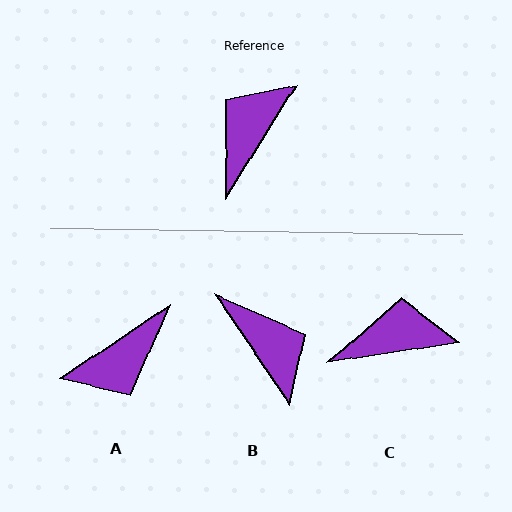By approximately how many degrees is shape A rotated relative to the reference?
Approximately 156 degrees counter-clockwise.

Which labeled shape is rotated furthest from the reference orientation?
A, about 156 degrees away.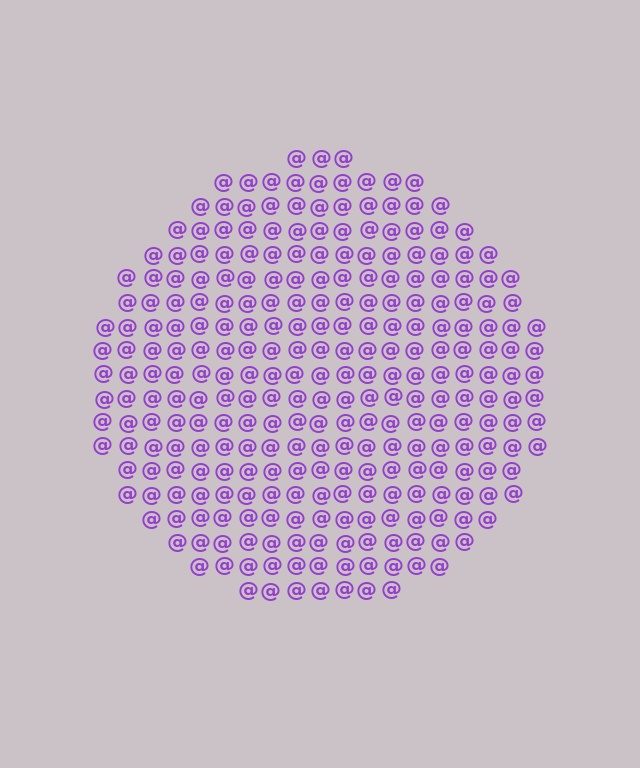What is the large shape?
The large shape is a circle.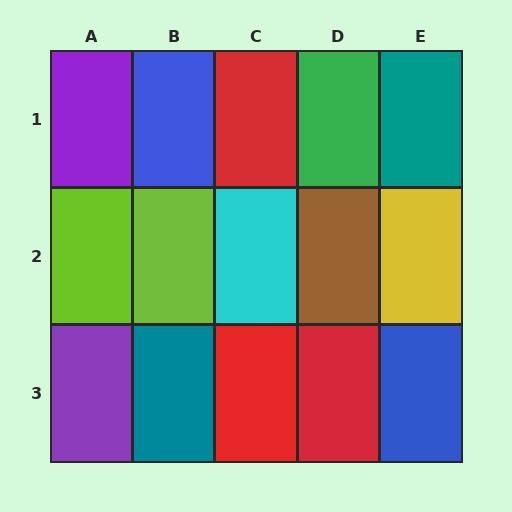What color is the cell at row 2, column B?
Lime.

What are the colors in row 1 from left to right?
Purple, blue, red, green, teal.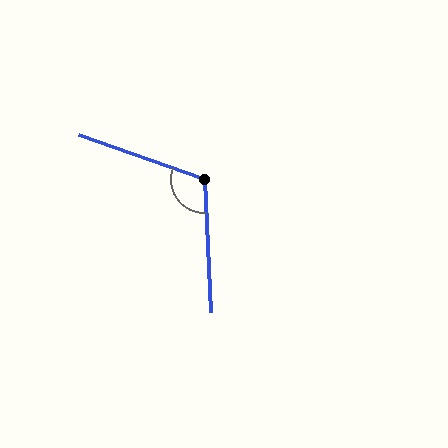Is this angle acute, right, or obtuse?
It is obtuse.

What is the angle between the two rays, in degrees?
Approximately 112 degrees.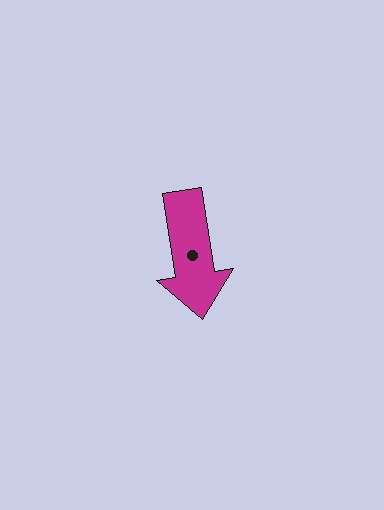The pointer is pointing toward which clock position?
Roughly 6 o'clock.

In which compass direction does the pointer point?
South.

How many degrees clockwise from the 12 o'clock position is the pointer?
Approximately 171 degrees.